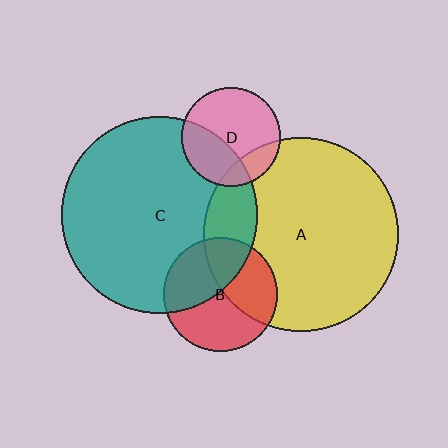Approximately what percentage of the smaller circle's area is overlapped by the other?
Approximately 20%.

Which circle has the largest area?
Circle C (teal).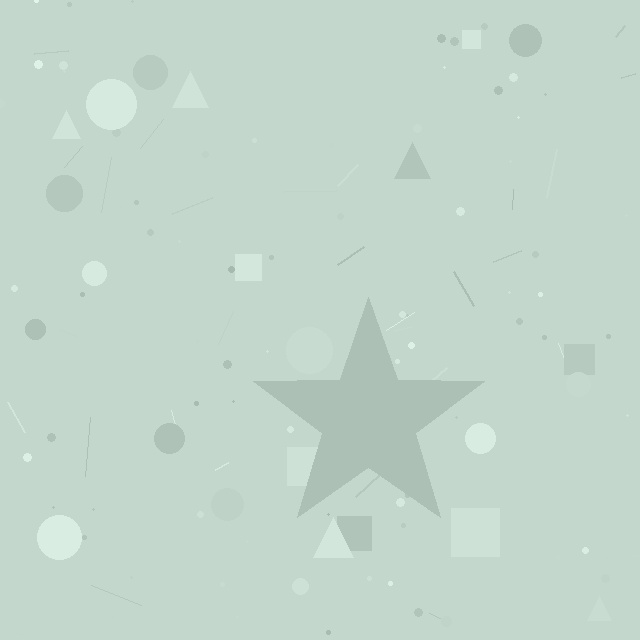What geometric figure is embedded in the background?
A star is embedded in the background.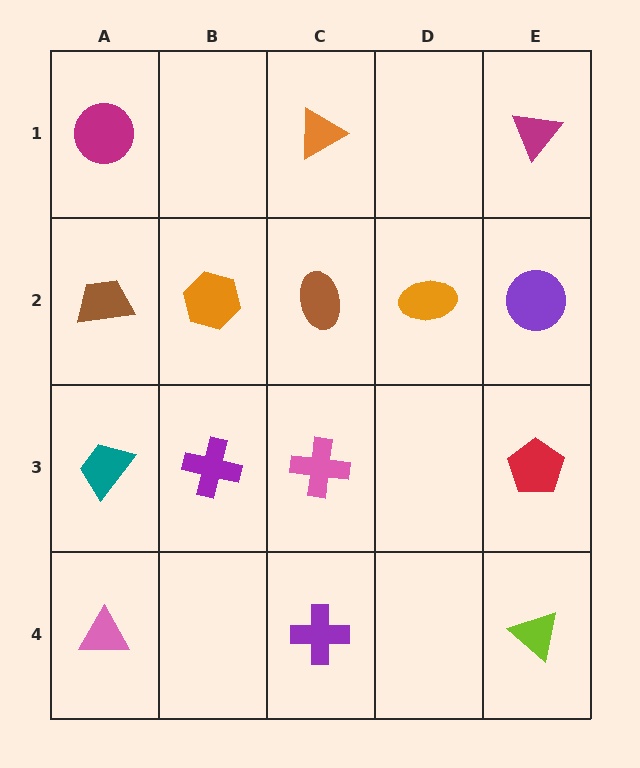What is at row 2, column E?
A purple circle.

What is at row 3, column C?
A pink cross.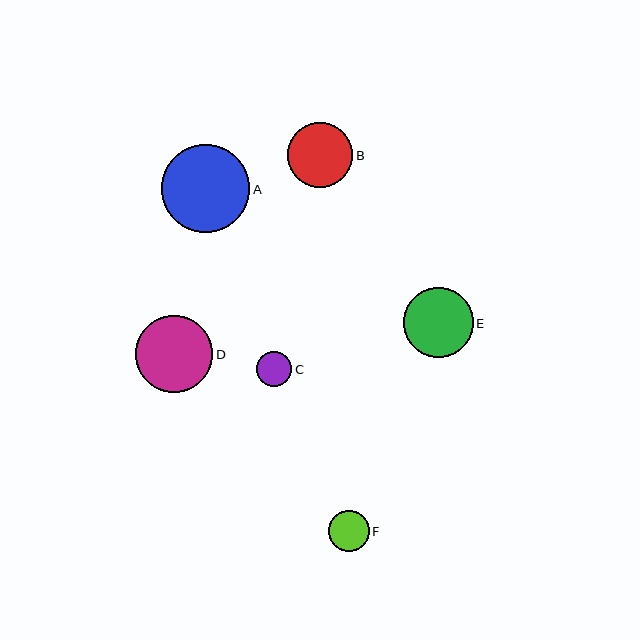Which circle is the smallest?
Circle C is the smallest with a size of approximately 35 pixels.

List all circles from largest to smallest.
From largest to smallest: A, D, E, B, F, C.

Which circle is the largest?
Circle A is the largest with a size of approximately 88 pixels.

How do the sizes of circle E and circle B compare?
Circle E and circle B are approximately the same size.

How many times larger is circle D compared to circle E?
Circle D is approximately 1.1 times the size of circle E.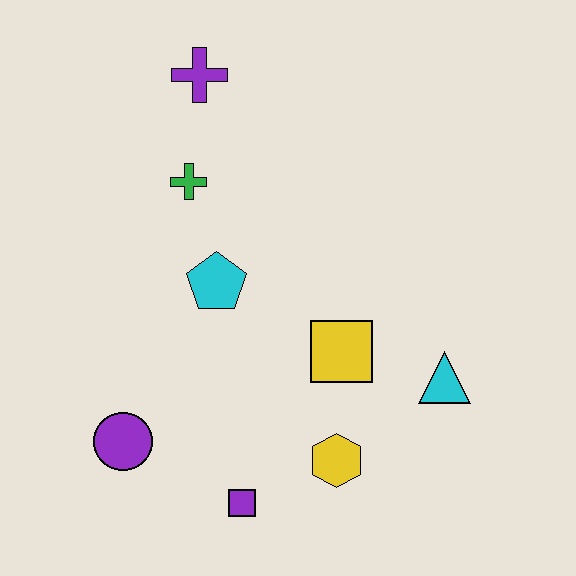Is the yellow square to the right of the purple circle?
Yes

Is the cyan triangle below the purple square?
No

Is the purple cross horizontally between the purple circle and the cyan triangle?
Yes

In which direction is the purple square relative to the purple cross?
The purple square is below the purple cross.